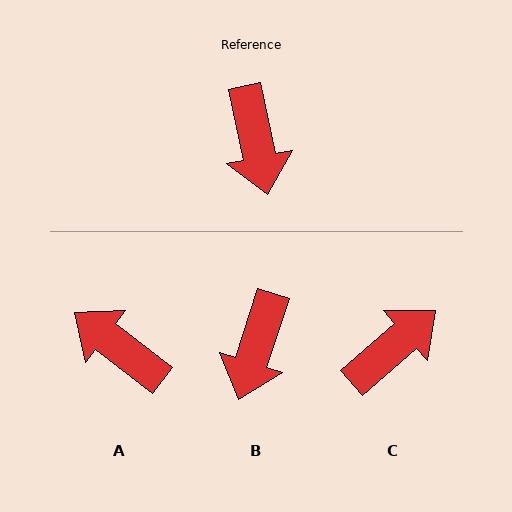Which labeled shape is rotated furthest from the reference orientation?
A, about 140 degrees away.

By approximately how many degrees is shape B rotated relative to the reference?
Approximately 30 degrees clockwise.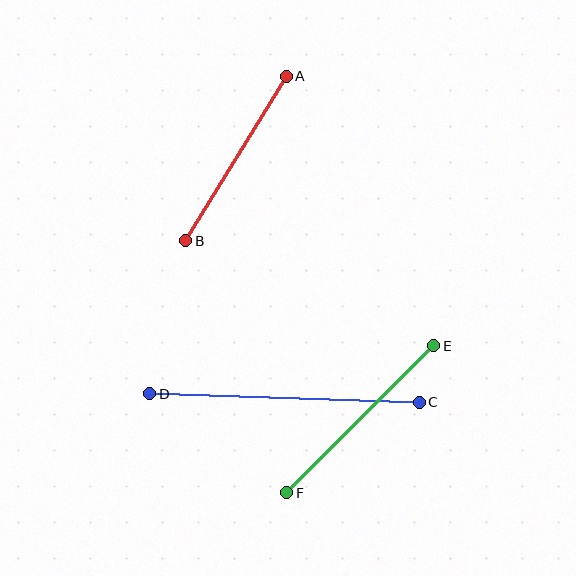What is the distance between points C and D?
The distance is approximately 270 pixels.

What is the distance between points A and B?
The distance is approximately 193 pixels.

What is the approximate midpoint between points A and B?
The midpoint is at approximately (236, 158) pixels.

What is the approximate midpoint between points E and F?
The midpoint is at approximately (360, 419) pixels.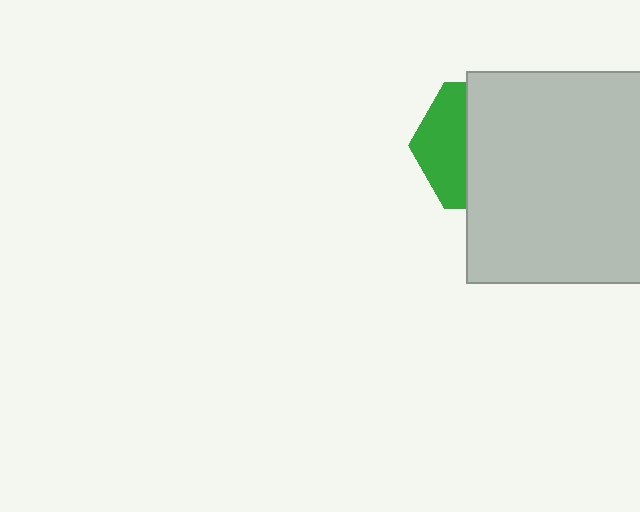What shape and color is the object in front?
The object in front is a light gray square.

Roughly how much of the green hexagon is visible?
A small part of it is visible (roughly 36%).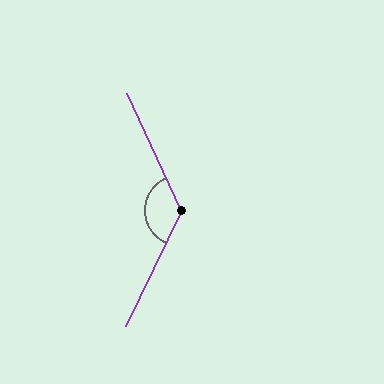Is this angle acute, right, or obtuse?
It is obtuse.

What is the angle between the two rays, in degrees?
Approximately 130 degrees.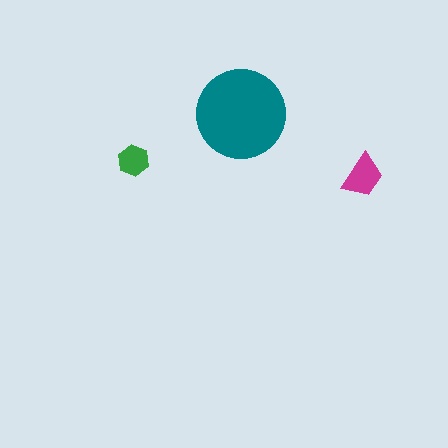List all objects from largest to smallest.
The teal circle, the magenta trapezoid, the green hexagon.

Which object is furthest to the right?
The magenta trapezoid is rightmost.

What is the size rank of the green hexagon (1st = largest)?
3rd.